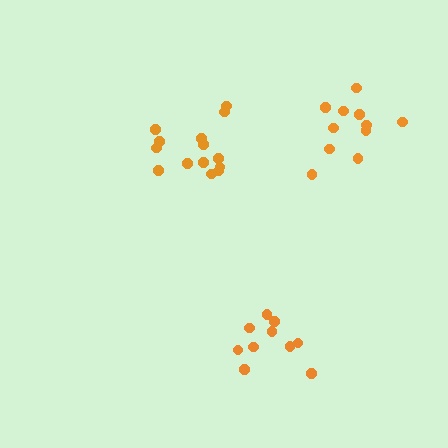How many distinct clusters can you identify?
There are 3 distinct clusters.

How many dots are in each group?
Group 1: 10 dots, Group 2: 11 dots, Group 3: 14 dots (35 total).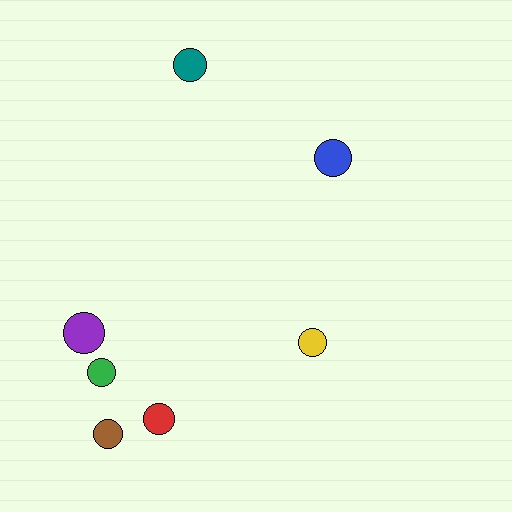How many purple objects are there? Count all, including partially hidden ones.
There is 1 purple object.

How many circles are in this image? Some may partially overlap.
There are 7 circles.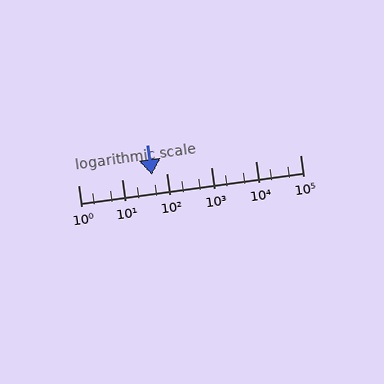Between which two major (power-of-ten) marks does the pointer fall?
The pointer is between 10 and 100.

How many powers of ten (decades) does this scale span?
The scale spans 5 decades, from 1 to 100000.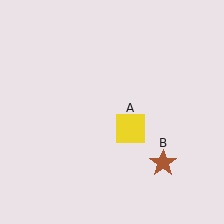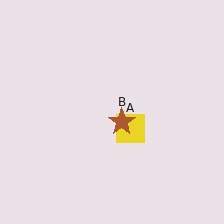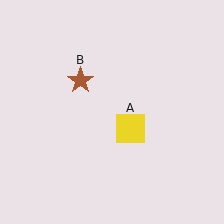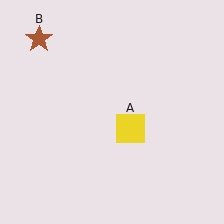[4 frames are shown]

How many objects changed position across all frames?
1 object changed position: brown star (object B).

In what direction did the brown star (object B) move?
The brown star (object B) moved up and to the left.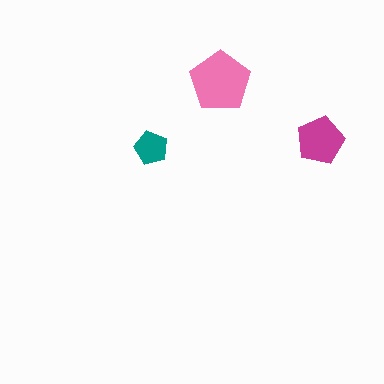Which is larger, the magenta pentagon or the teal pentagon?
The magenta one.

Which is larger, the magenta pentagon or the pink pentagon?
The pink one.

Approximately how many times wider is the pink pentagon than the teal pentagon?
About 2 times wider.